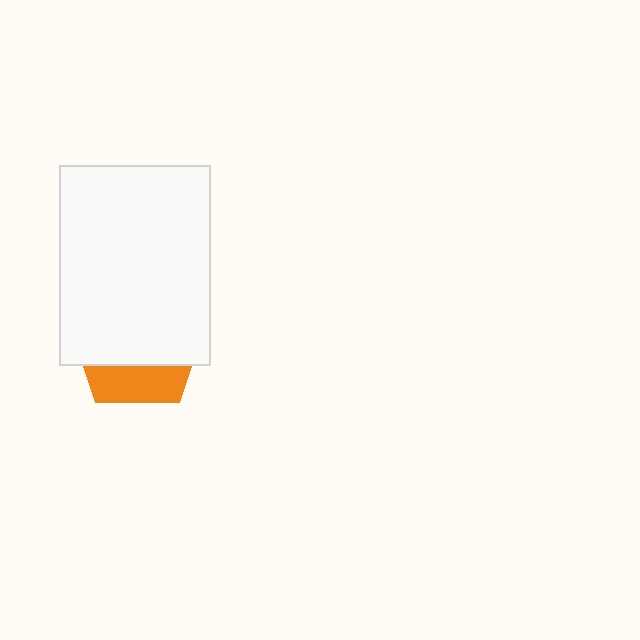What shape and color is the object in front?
The object in front is a white rectangle.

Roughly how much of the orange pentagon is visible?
A small part of it is visible (roughly 30%).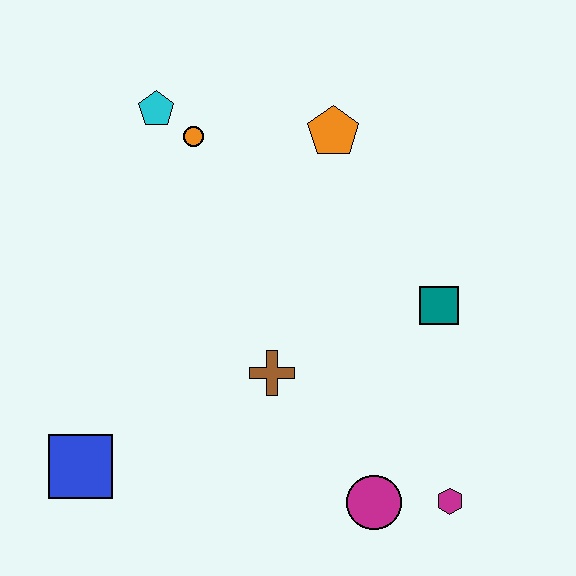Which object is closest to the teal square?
The brown cross is closest to the teal square.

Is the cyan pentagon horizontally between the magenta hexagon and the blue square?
Yes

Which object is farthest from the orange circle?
The magenta hexagon is farthest from the orange circle.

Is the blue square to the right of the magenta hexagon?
No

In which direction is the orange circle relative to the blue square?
The orange circle is above the blue square.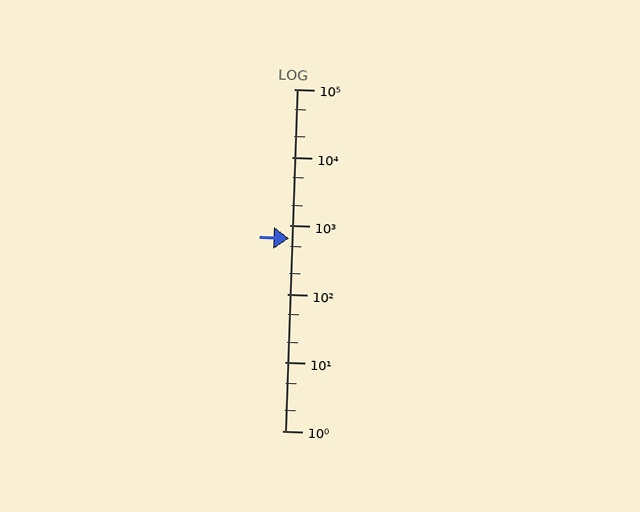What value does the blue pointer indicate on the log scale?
The pointer indicates approximately 650.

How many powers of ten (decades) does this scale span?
The scale spans 5 decades, from 1 to 100000.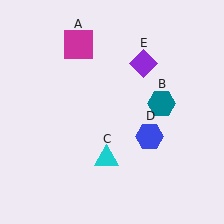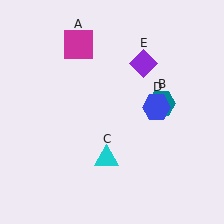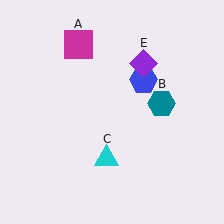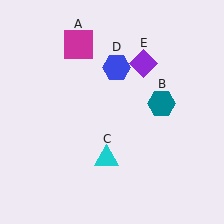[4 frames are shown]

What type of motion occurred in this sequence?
The blue hexagon (object D) rotated counterclockwise around the center of the scene.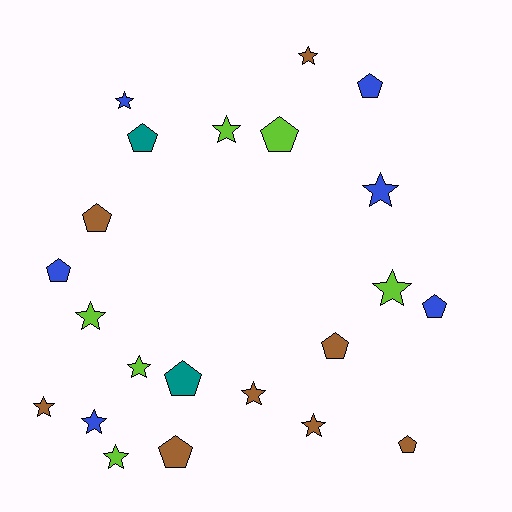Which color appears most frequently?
Brown, with 8 objects.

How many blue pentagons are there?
There are 3 blue pentagons.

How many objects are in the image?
There are 22 objects.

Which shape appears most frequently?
Star, with 12 objects.